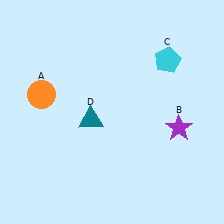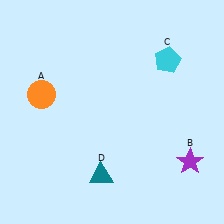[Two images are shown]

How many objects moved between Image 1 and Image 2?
2 objects moved between the two images.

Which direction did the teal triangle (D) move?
The teal triangle (D) moved down.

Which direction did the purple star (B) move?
The purple star (B) moved down.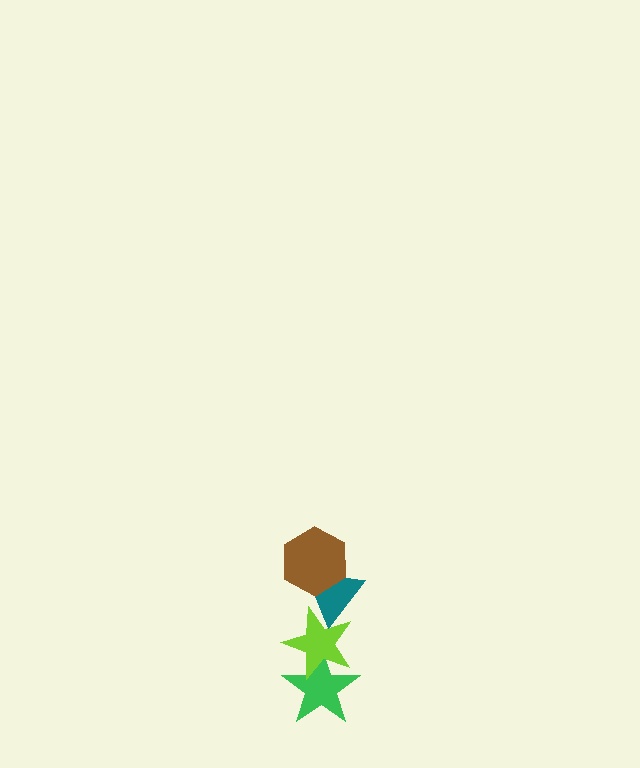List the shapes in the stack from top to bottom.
From top to bottom: the brown hexagon, the teal triangle, the lime star, the green star.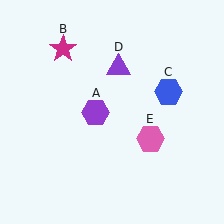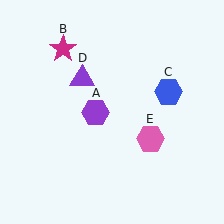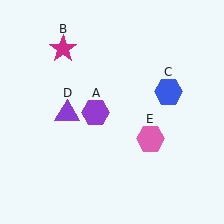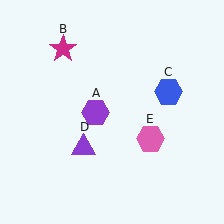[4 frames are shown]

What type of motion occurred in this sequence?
The purple triangle (object D) rotated counterclockwise around the center of the scene.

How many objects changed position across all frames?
1 object changed position: purple triangle (object D).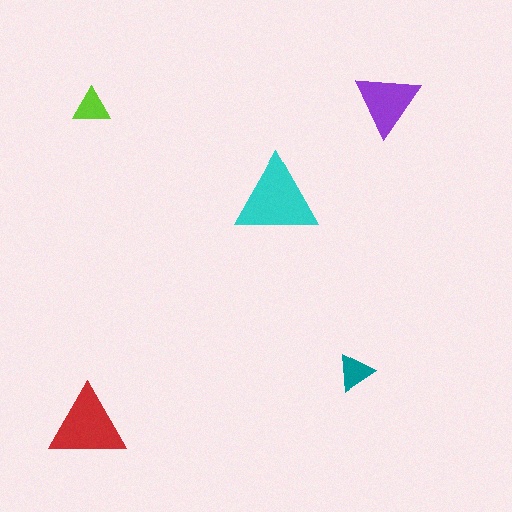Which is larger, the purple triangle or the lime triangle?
The purple one.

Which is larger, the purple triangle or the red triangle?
The red one.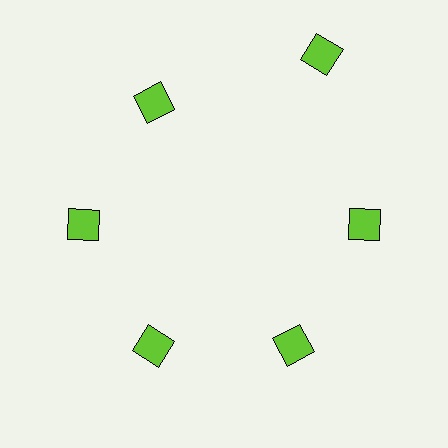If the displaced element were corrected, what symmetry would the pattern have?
It would have 6-fold rotational symmetry — the pattern would map onto itself every 60 degrees.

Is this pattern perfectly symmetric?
No. The 6 lime squares are arranged in a ring, but one element near the 1 o'clock position is pushed outward from the center, breaking the 6-fold rotational symmetry.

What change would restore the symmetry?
The symmetry would be restored by moving it inward, back onto the ring so that all 6 squares sit at equal angles and equal distance from the center.